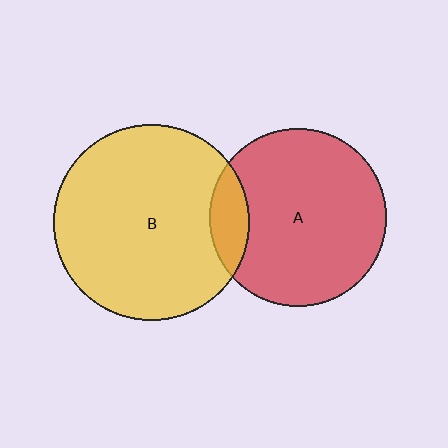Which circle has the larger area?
Circle B (yellow).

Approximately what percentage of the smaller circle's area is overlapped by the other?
Approximately 15%.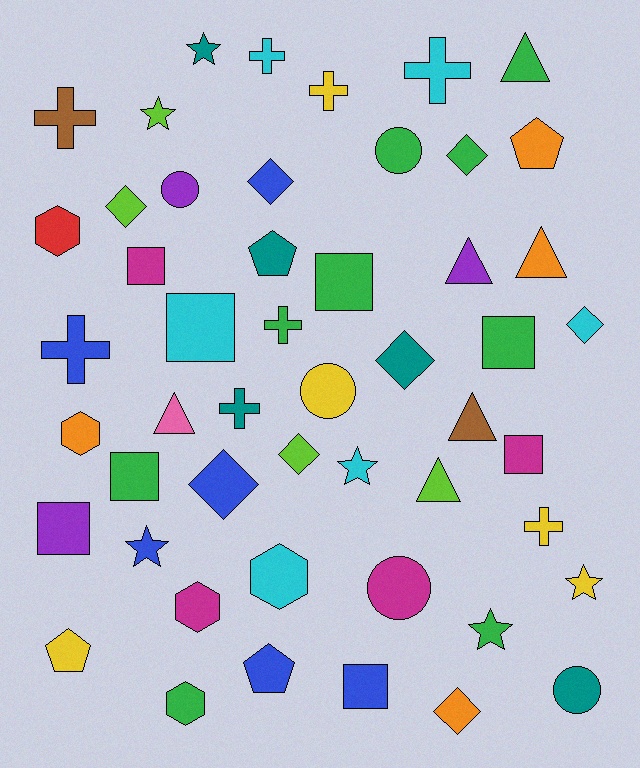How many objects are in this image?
There are 50 objects.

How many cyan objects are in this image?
There are 6 cyan objects.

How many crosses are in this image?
There are 8 crosses.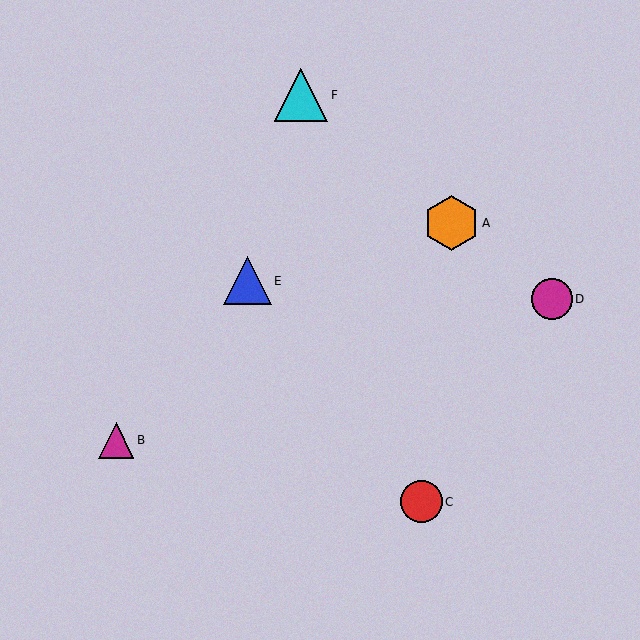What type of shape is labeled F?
Shape F is a cyan triangle.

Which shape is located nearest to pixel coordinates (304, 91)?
The cyan triangle (labeled F) at (301, 95) is nearest to that location.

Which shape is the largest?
The orange hexagon (labeled A) is the largest.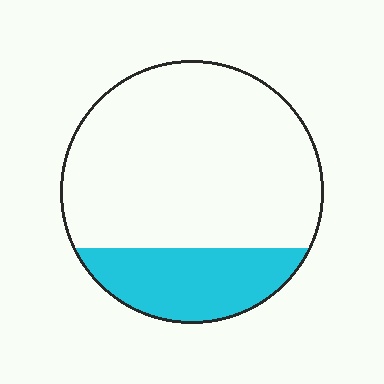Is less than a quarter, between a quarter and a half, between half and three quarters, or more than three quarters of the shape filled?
Less than a quarter.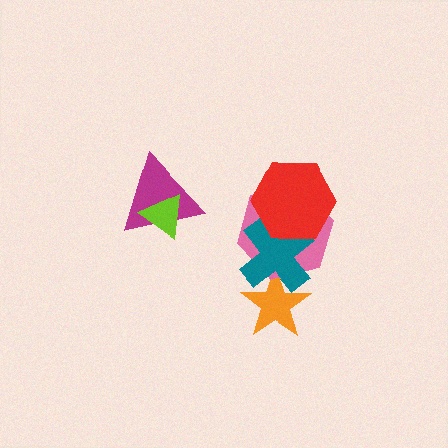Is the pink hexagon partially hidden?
Yes, it is partially covered by another shape.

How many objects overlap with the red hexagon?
2 objects overlap with the red hexagon.